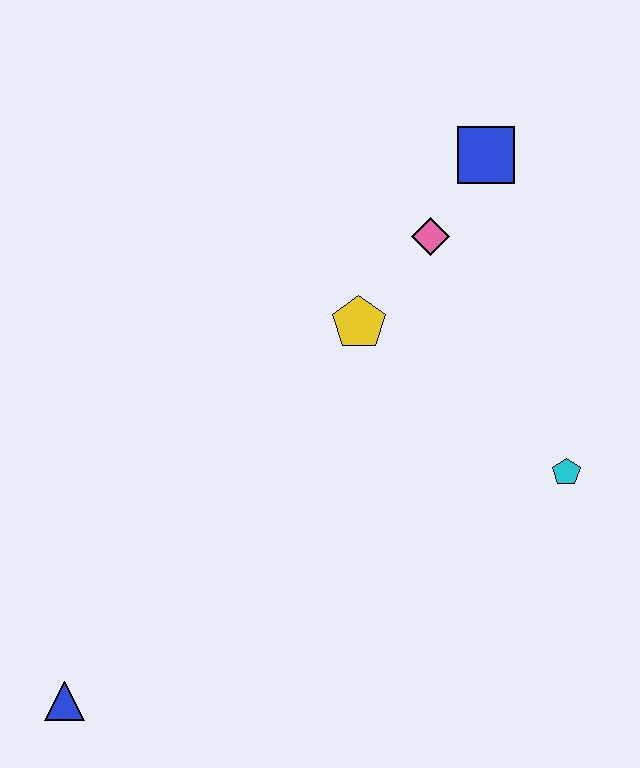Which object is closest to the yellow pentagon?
The pink diamond is closest to the yellow pentagon.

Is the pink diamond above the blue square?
No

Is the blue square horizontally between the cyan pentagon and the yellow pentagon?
Yes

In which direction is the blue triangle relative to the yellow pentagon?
The blue triangle is below the yellow pentagon.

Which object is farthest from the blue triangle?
The blue square is farthest from the blue triangle.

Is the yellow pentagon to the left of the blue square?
Yes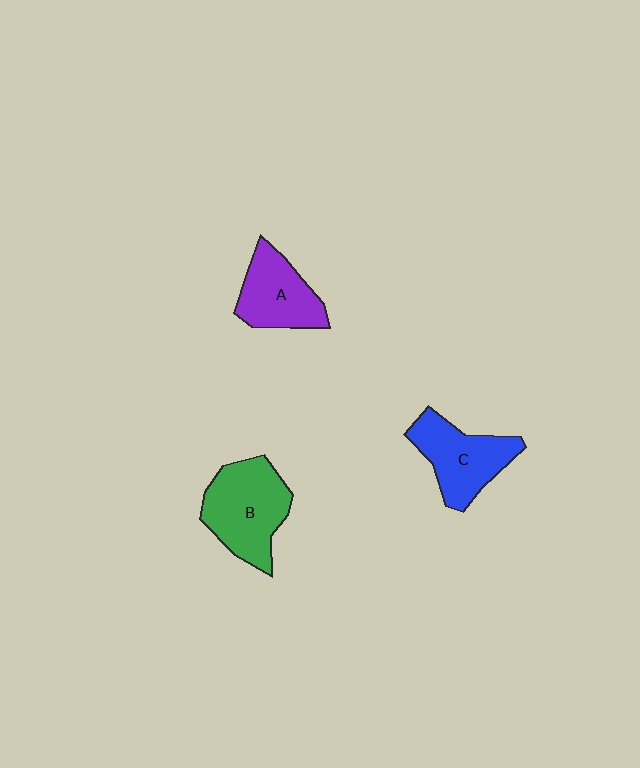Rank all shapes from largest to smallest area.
From largest to smallest: B (green), C (blue), A (purple).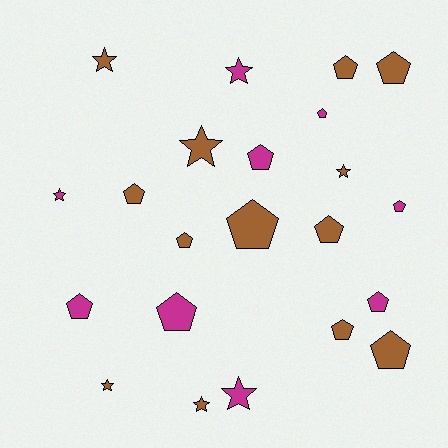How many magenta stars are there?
There are 3 magenta stars.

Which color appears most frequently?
Brown, with 13 objects.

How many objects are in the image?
There are 22 objects.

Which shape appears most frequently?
Pentagon, with 14 objects.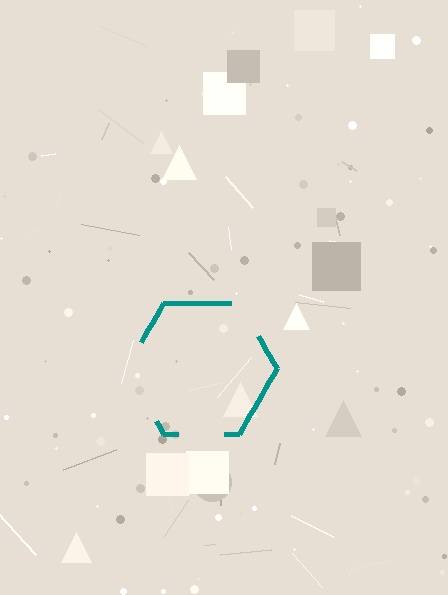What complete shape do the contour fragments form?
The contour fragments form a hexagon.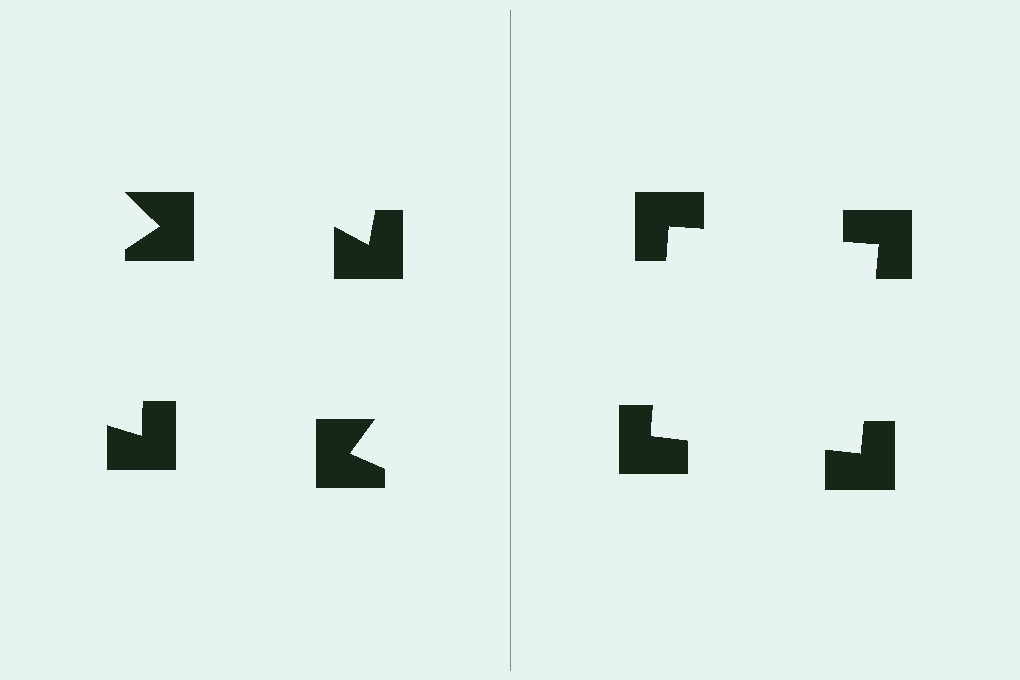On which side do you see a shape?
An illusory square appears on the right side. On the left side the wedge cuts are rotated, so no coherent shape forms.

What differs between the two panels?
The notched squares are positioned identically on both sides; only the wedge orientations differ. On the right they align to a square; on the left they are misaligned.